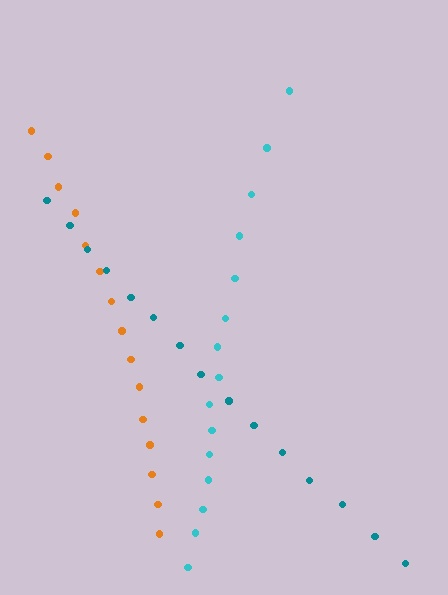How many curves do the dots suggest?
There are 3 distinct paths.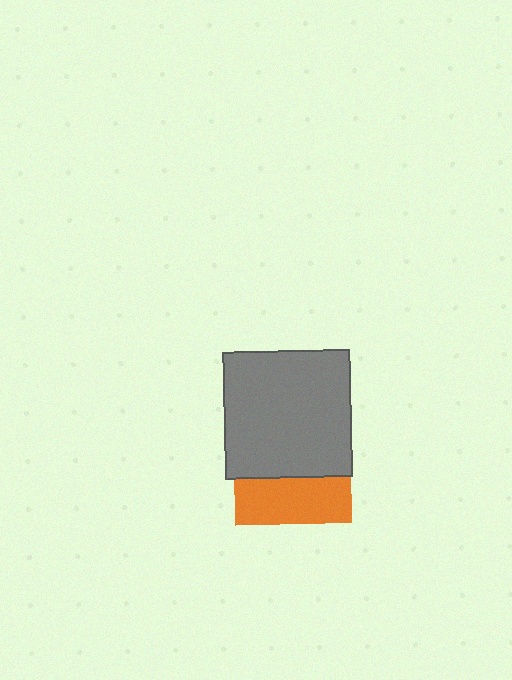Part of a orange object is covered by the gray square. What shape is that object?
It is a square.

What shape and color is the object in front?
The object in front is a gray square.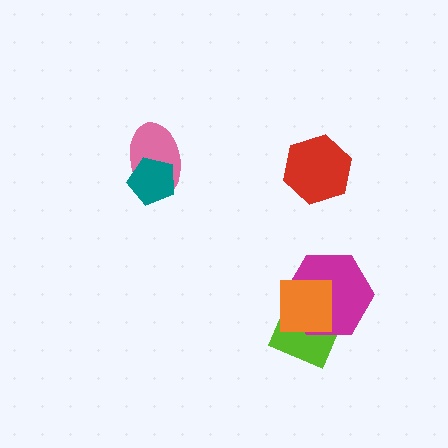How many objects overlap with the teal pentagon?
1 object overlaps with the teal pentagon.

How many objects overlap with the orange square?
2 objects overlap with the orange square.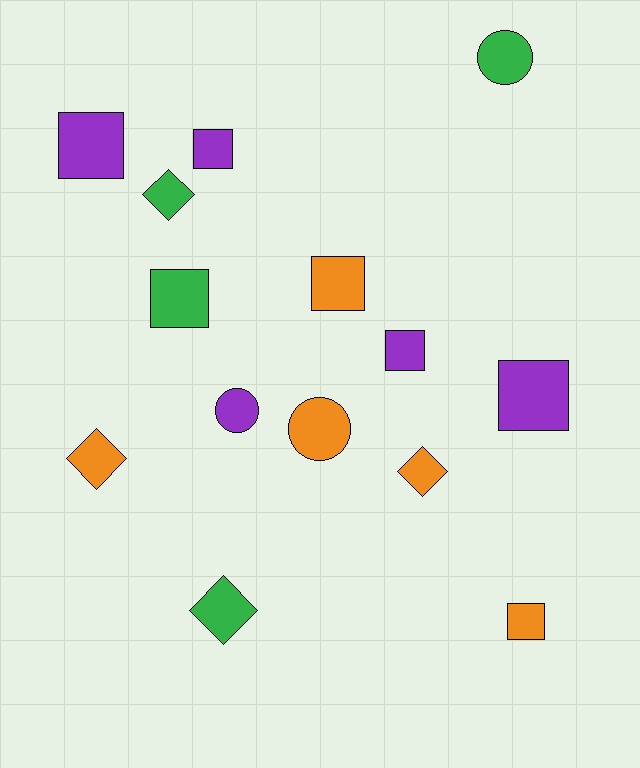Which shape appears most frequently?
Square, with 7 objects.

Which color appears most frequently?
Purple, with 5 objects.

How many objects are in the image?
There are 14 objects.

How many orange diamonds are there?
There are 2 orange diamonds.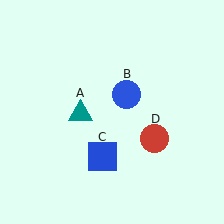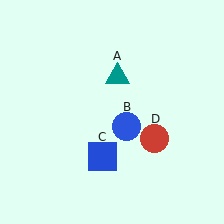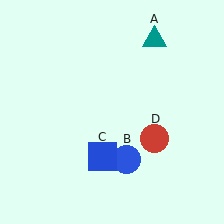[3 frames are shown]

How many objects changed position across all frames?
2 objects changed position: teal triangle (object A), blue circle (object B).